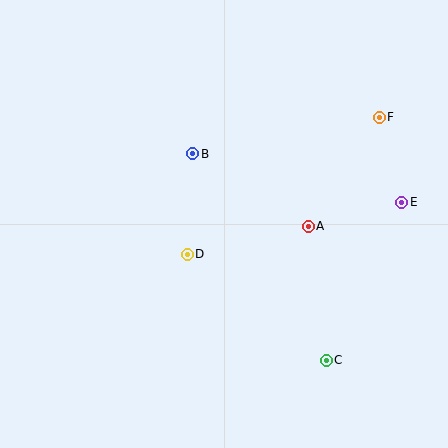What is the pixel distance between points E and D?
The distance between E and D is 221 pixels.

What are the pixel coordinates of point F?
Point F is at (379, 117).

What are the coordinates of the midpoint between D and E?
The midpoint between D and E is at (294, 228).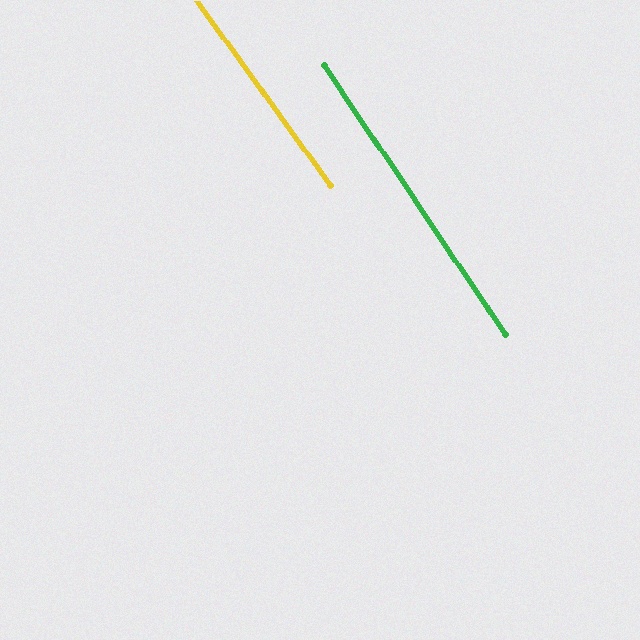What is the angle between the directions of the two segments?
Approximately 2 degrees.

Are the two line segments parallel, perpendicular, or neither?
Parallel — their directions differ by only 1.7°.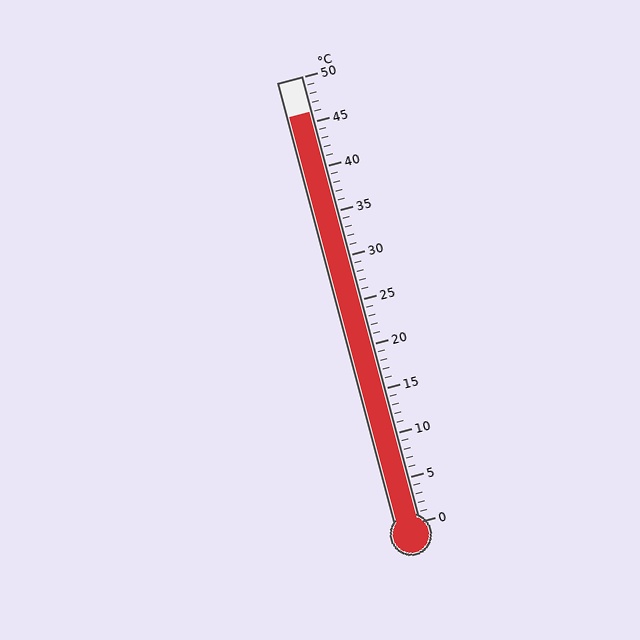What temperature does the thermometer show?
The thermometer shows approximately 46°C.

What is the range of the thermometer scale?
The thermometer scale ranges from 0°C to 50°C.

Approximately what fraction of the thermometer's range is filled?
The thermometer is filled to approximately 90% of its range.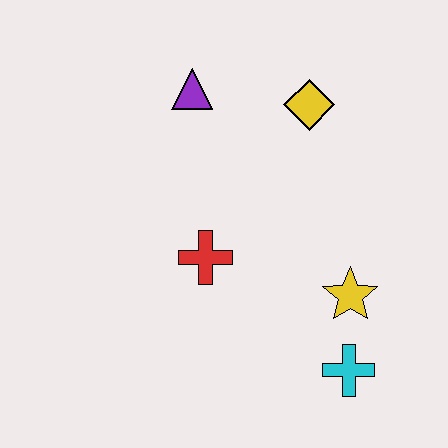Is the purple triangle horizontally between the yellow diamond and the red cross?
No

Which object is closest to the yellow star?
The cyan cross is closest to the yellow star.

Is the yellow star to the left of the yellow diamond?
No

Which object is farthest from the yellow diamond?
The cyan cross is farthest from the yellow diamond.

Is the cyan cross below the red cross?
Yes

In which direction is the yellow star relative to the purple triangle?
The yellow star is below the purple triangle.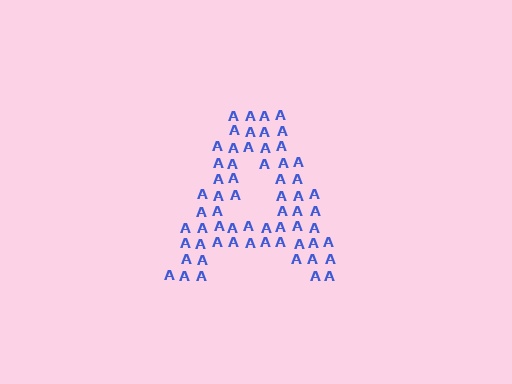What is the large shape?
The large shape is the letter A.